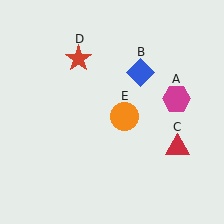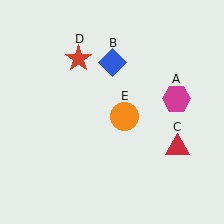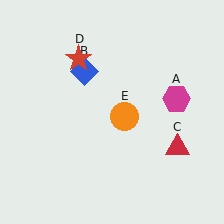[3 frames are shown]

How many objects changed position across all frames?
1 object changed position: blue diamond (object B).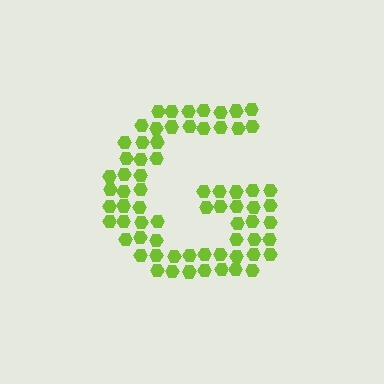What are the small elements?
The small elements are hexagons.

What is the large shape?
The large shape is the letter G.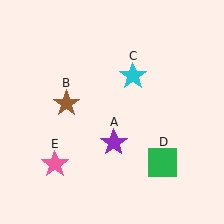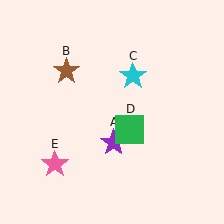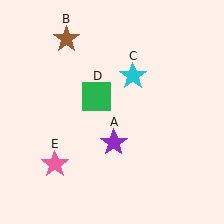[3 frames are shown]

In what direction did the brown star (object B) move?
The brown star (object B) moved up.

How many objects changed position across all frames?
2 objects changed position: brown star (object B), green square (object D).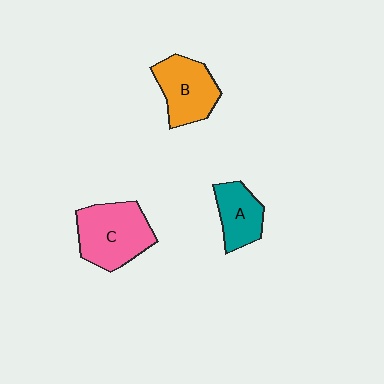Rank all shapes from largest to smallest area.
From largest to smallest: C (pink), B (orange), A (teal).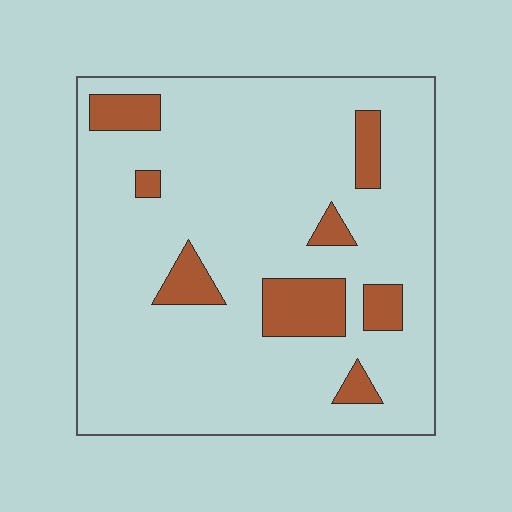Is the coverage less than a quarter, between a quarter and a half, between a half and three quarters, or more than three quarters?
Less than a quarter.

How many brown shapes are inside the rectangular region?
8.